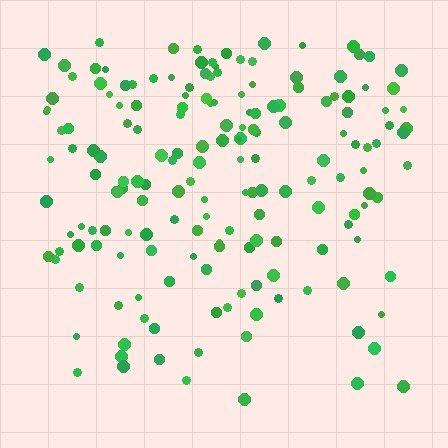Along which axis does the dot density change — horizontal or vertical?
Vertical.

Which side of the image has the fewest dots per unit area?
The bottom.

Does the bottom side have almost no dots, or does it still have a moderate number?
Still a moderate number, just noticeably fewer than the top.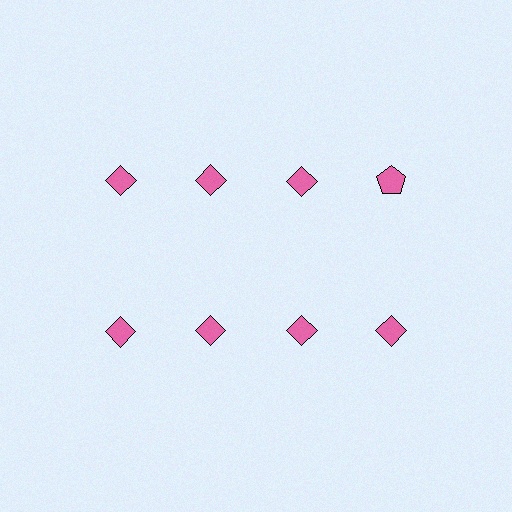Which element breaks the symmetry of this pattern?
The pink pentagon in the top row, second from right column breaks the symmetry. All other shapes are pink diamonds.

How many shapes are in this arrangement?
There are 8 shapes arranged in a grid pattern.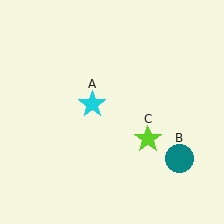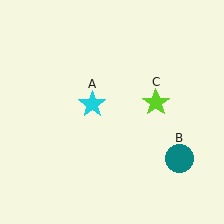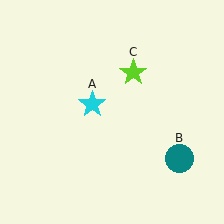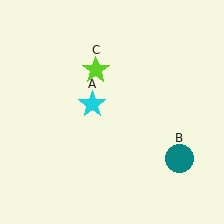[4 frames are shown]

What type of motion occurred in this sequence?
The lime star (object C) rotated counterclockwise around the center of the scene.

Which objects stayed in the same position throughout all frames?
Cyan star (object A) and teal circle (object B) remained stationary.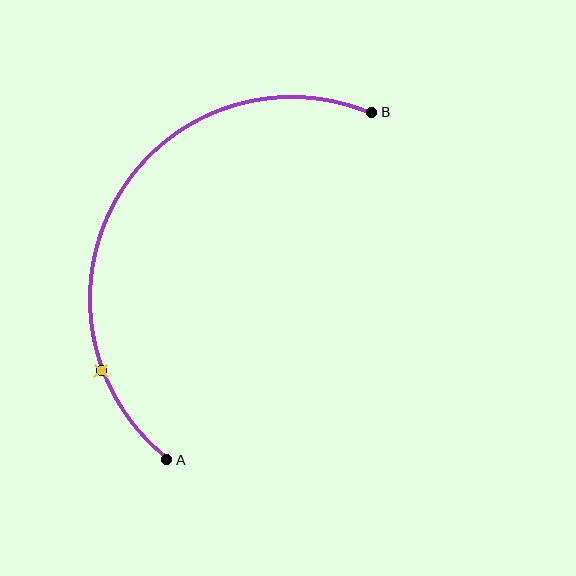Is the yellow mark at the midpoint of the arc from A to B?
No. The yellow mark lies on the arc but is closer to endpoint A. The arc midpoint would be at the point on the curve equidistant along the arc from both A and B.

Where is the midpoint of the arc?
The arc midpoint is the point on the curve farthest from the straight line joining A and B. It sits to the left of that line.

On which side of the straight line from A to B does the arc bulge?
The arc bulges to the left of the straight line connecting A and B.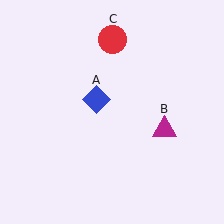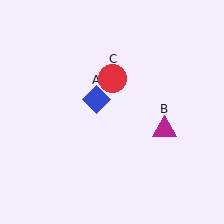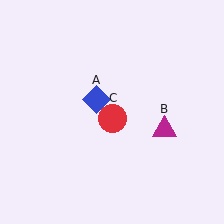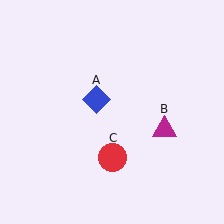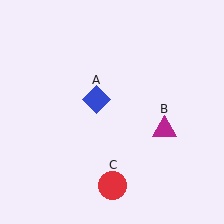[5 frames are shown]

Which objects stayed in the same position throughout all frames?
Blue diamond (object A) and magenta triangle (object B) remained stationary.